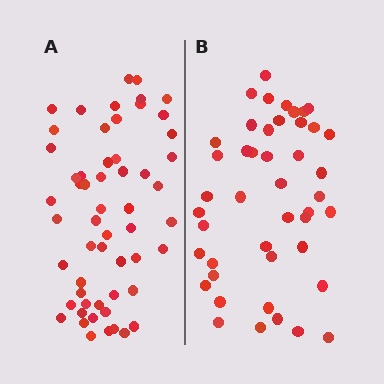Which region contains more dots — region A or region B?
Region A (the left region) has more dots.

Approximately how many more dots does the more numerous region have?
Region A has roughly 12 or so more dots than region B.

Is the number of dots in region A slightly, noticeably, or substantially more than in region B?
Region A has only slightly more — the two regions are fairly close. The ratio is roughly 1.2 to 1.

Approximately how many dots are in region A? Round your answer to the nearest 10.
About 60 dots. (The exact count is 56, which rounds to 60.)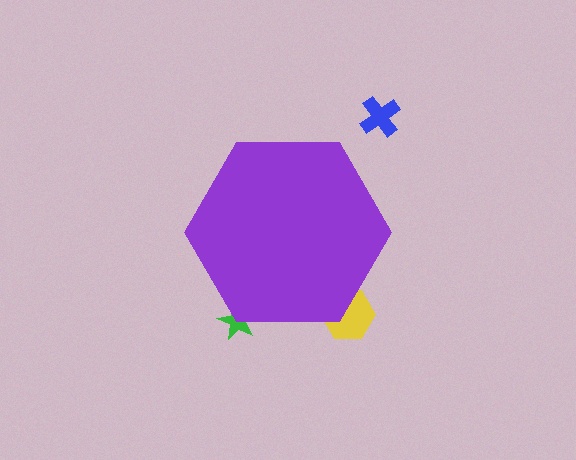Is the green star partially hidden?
Yes, the green star is partially hidden behind the purple hexagon.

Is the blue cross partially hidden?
No, the blue cross is fully visible.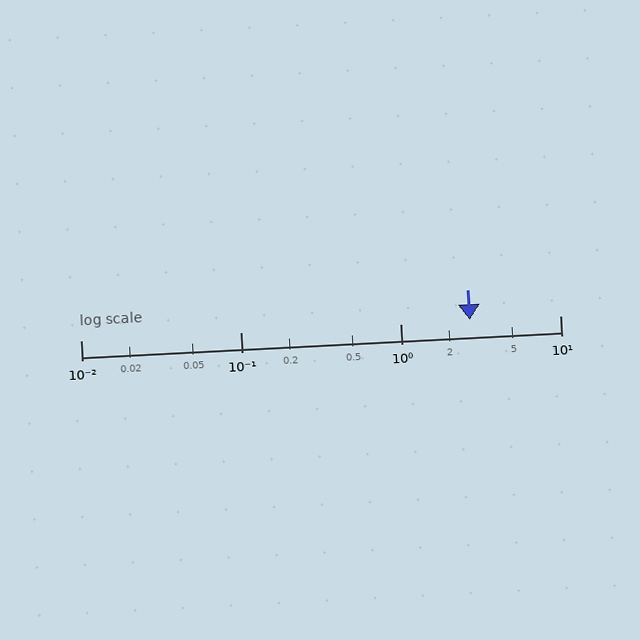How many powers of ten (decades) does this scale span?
The scale spans 3 decades, from 0.01 to 10.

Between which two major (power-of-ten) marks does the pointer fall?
The pointer is between 1 and 10.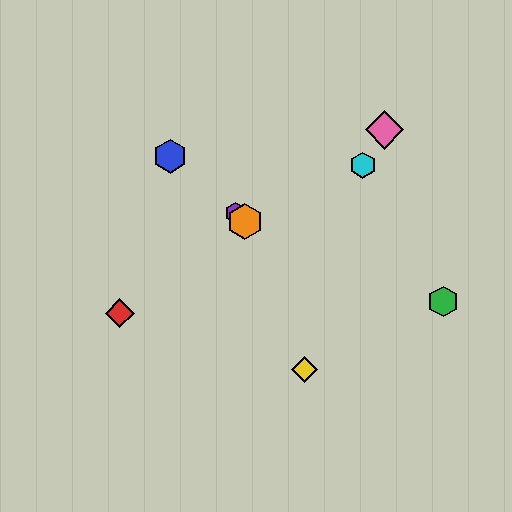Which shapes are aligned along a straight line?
The blue hexagon, the purple hexagon, the orange hexagon are aligned along a straight line.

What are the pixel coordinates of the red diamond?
The red diamond is at (120, 313).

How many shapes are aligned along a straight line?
3 shapes (the blue hexagon, the purple hexagon, the orange hexagon) are aligned along a straight line.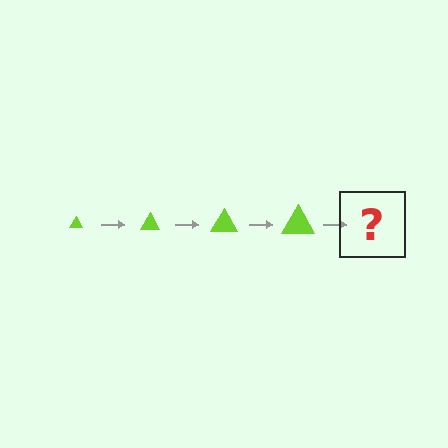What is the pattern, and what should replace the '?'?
The pattern is that the triangle gets progressively larger each step. The '?' should be a lime triangle, larger than the previous one.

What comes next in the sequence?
The next element should be a lime triangle, larger than the previous one.